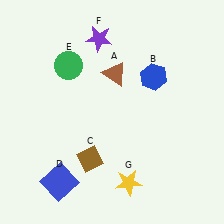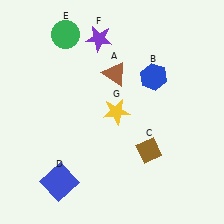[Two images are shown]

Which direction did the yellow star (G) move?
The yellow star (G) moved up.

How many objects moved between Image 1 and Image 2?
3 objects moved between the two images.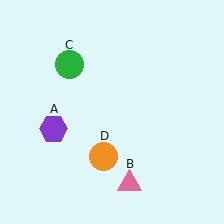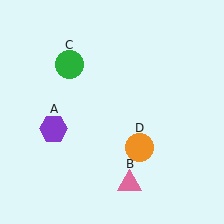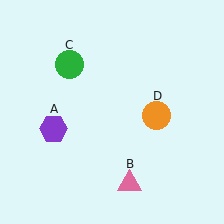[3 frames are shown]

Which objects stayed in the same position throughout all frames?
Purple hexagon (object A) and pink triangle (object B) and green circle (object C) remained stationary.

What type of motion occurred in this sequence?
The orange circle (object D) rotated counterclockwise around the center of the scene.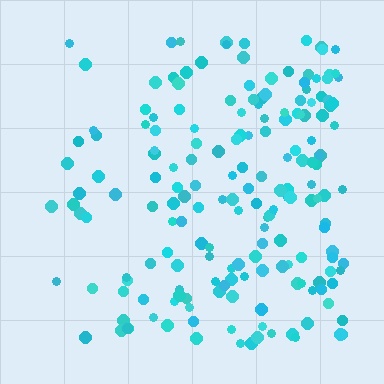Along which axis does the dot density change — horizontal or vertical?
Horizontal.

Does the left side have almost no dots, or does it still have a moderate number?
Still a moderate number, just noticeably fewer than the right.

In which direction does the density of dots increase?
From left to right, with the right side densest.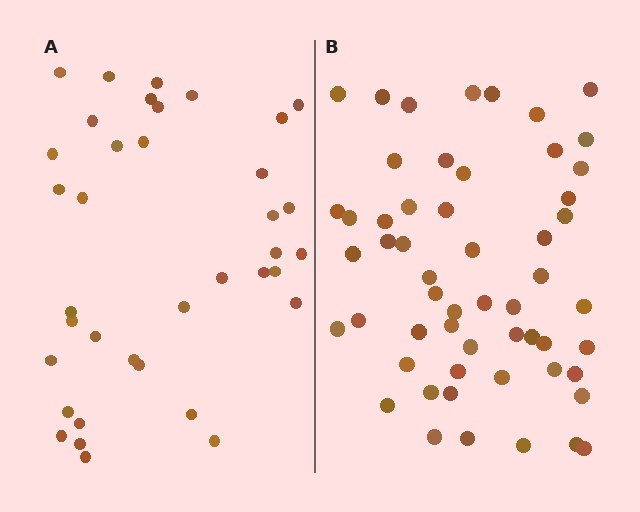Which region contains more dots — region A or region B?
Region B (the right region) has more dots.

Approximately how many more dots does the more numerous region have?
Region B has approximately 20 more dots than region A.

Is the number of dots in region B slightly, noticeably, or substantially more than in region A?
Region B has substantially more. The ratio is roughly 1.5 to 1.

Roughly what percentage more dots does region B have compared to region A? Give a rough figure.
About 50% more.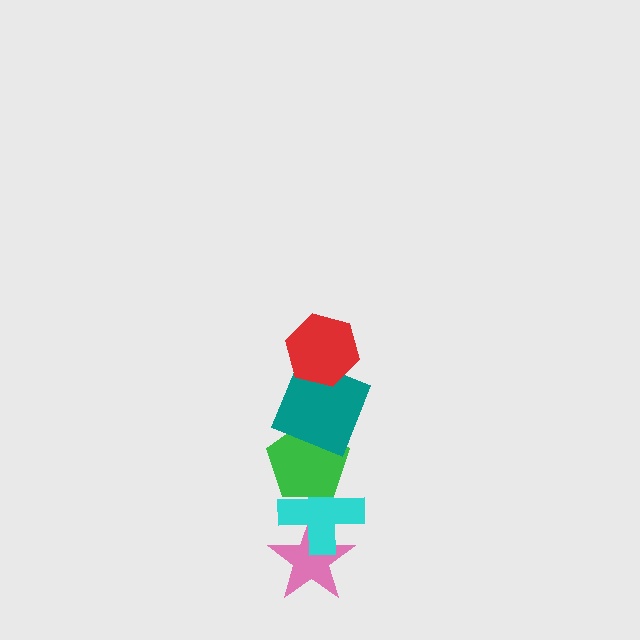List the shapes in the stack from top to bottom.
From top to bottom: the red hexagon, the teal square, the green pentagon, the cyan cross, the pink star.